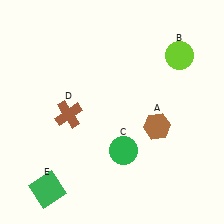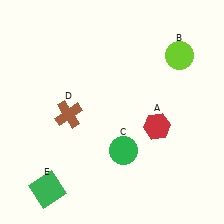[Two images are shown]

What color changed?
The hexagon (A) changed from brown in Image 1 to red in Image 2.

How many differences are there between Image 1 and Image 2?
There is 1 difference between the two images.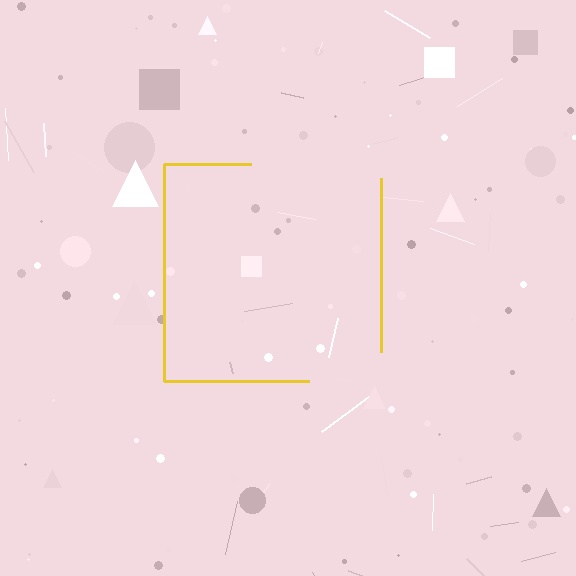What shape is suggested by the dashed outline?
The dashed outline suggests a square.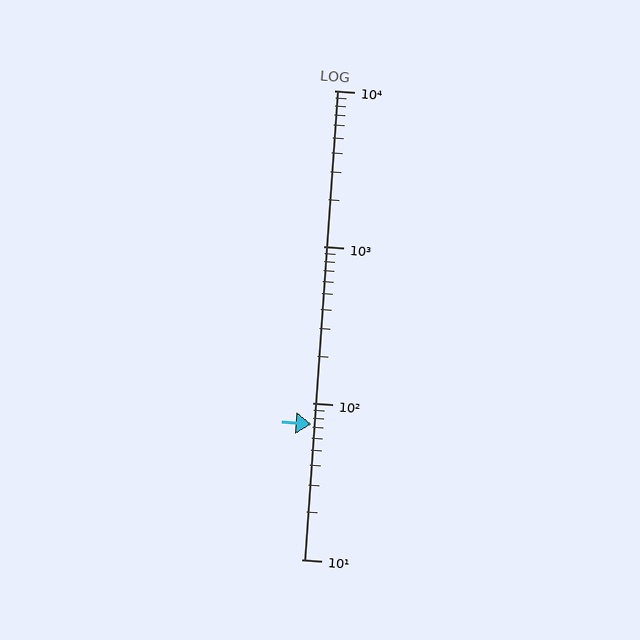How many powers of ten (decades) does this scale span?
The scale spans 3 decades, from 10 to 10000.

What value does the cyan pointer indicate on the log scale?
The pointer indicates approximately 73.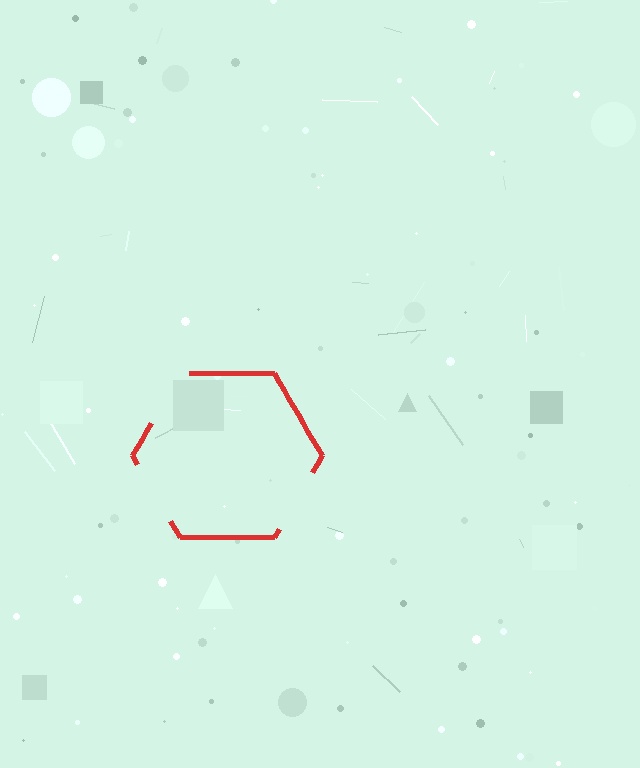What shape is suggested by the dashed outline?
The dashed outline suggests a hexagon.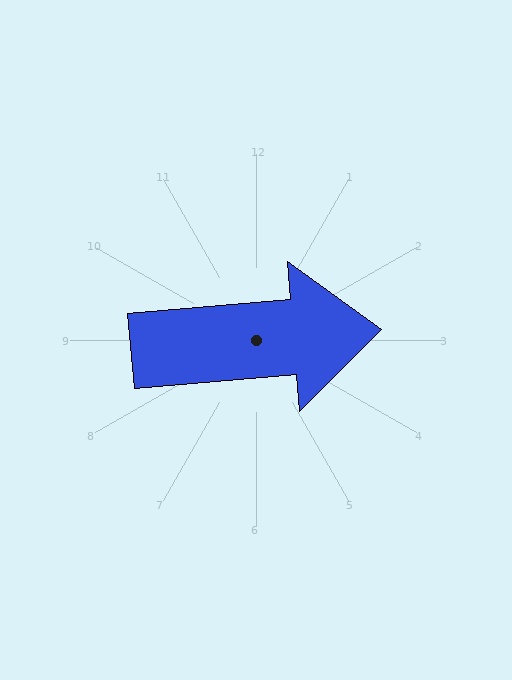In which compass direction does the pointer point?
East.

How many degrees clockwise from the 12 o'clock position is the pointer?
Approximately 85 degrees.